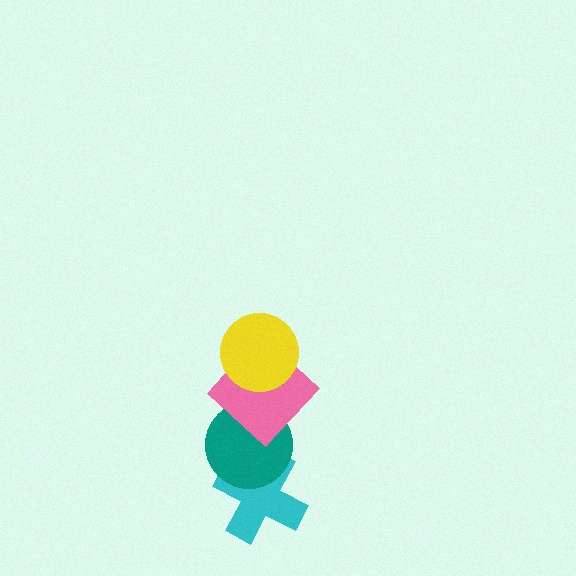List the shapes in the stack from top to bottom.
From top to bottom: the yellow circle, the pink diamond, the teal circle, the cyan cross.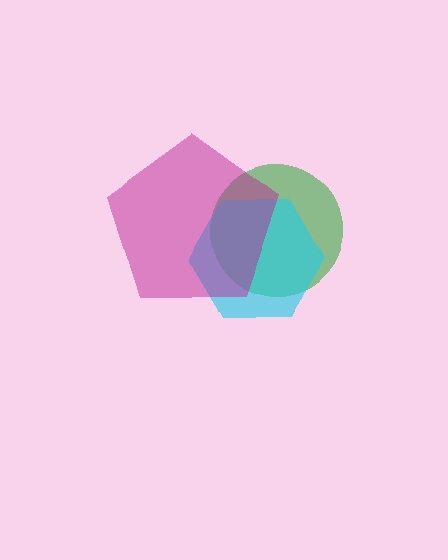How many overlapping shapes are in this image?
There are 3 overlapping shapes in the image.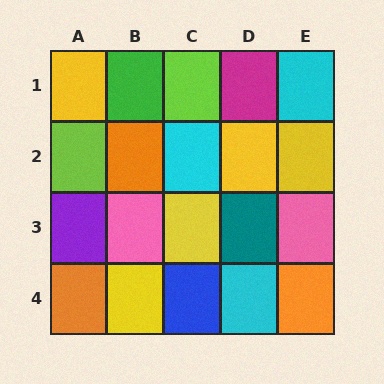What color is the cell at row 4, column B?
Yellow.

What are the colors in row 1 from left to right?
Yellow, green, lime, magenta, cyan.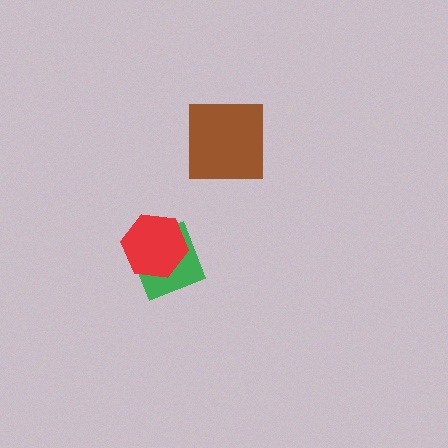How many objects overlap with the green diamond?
1 object overlaps with the green diamond.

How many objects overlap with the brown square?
0 objects overlap with the brown square.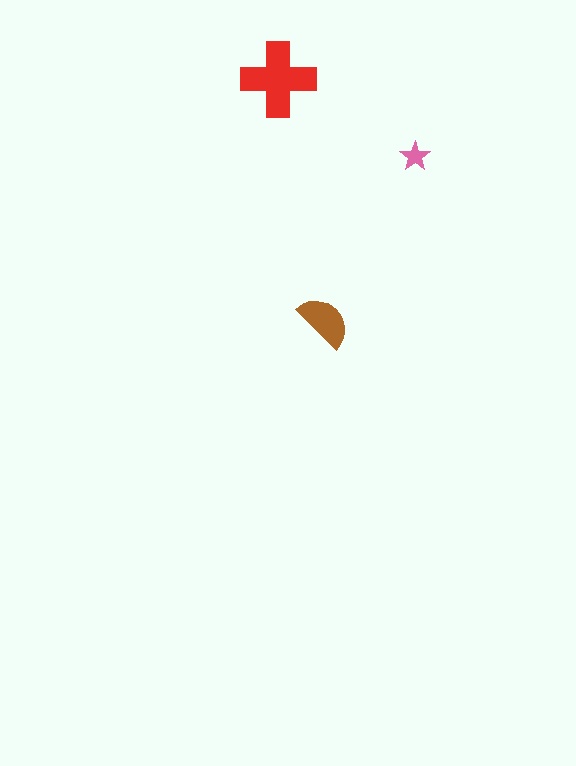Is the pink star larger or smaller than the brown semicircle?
Smaller.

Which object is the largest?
The red cross.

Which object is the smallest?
The pink star.